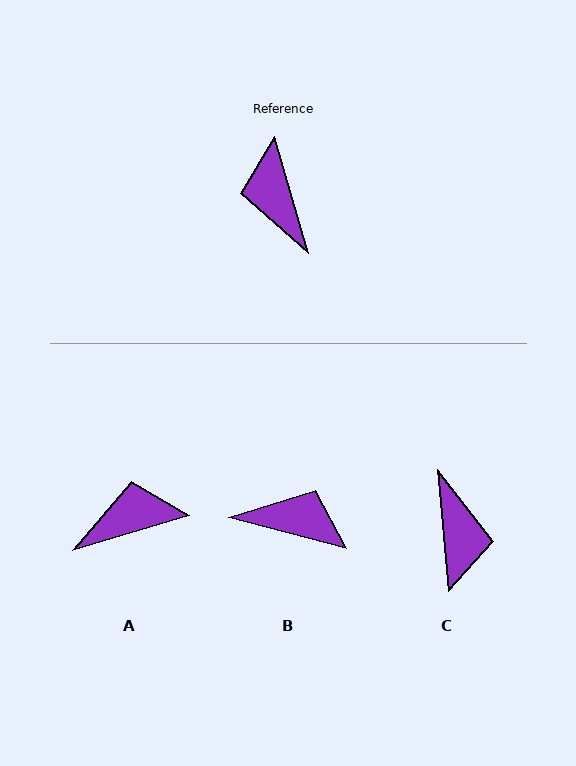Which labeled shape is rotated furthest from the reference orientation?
C, about 169 degrees away.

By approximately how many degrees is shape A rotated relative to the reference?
Approximately 89 degrees clockwise.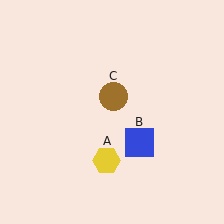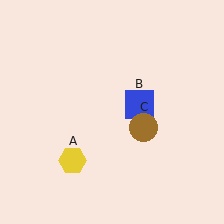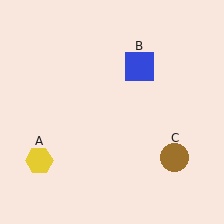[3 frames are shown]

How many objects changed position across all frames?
3 objects changed position: yellow hexagon (object A), blue square (object B), brown circle (object C).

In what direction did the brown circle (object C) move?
The brown circle (object C) moved down and to the right.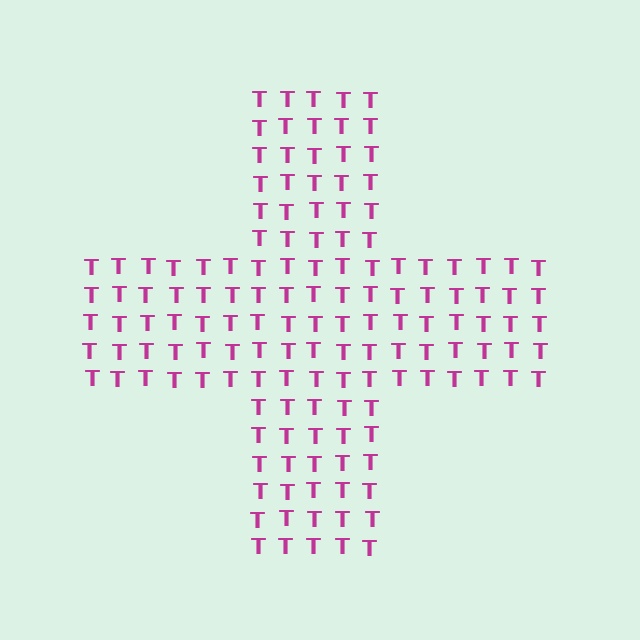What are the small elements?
The small elements are letter T's.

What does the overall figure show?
The overall figure shows a cross.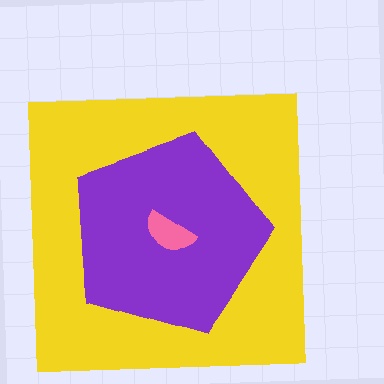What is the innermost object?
The pink semicircle.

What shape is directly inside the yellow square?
The purple pentagon.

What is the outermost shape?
The yellow square.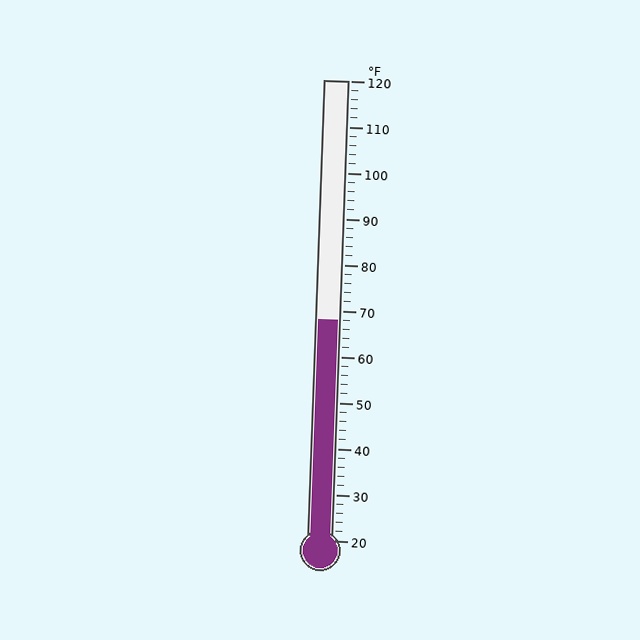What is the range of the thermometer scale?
The thermometer scale ranges from 20°F to 120°F.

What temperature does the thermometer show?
The thermometer shows approximately 68°F.